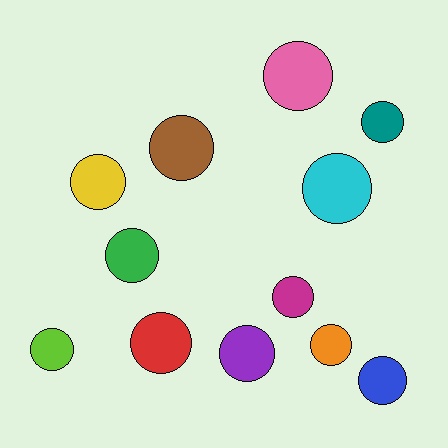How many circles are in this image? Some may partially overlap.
There are 12 circles.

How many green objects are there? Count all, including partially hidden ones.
There is 1 green object.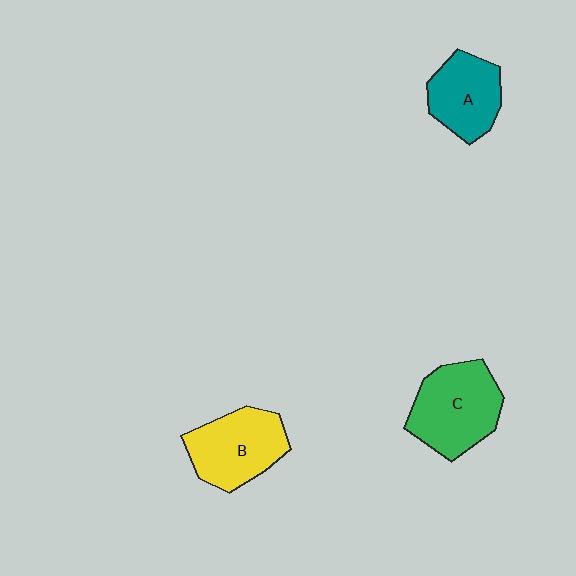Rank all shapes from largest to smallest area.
From largest to smallest: C (green), B (yellow), A (teal).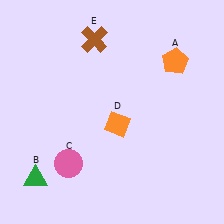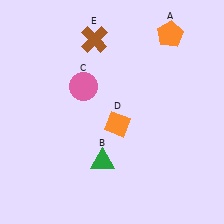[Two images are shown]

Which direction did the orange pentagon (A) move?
The orange pentagon (A) moved up.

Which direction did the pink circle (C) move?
The pink circle (C) moved up.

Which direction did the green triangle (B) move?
The green triangle (B) moved right.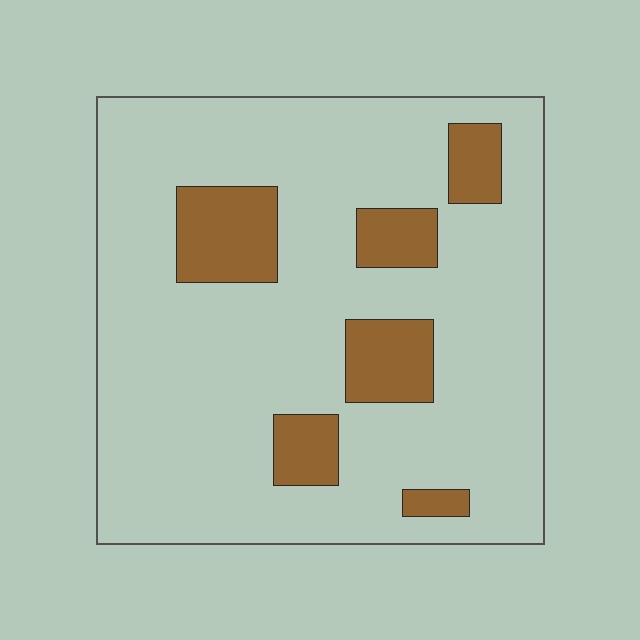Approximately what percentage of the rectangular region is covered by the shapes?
Approximately 15%.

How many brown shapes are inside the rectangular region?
6.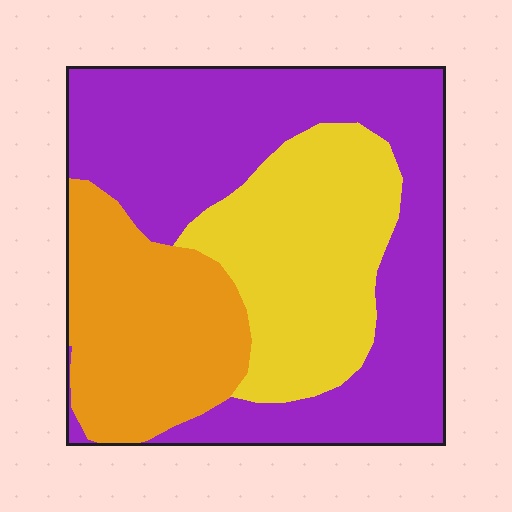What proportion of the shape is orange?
Orange covers about 25% of the shape.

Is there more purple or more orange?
Purple.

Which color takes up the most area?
Purple, at roughly 50%.